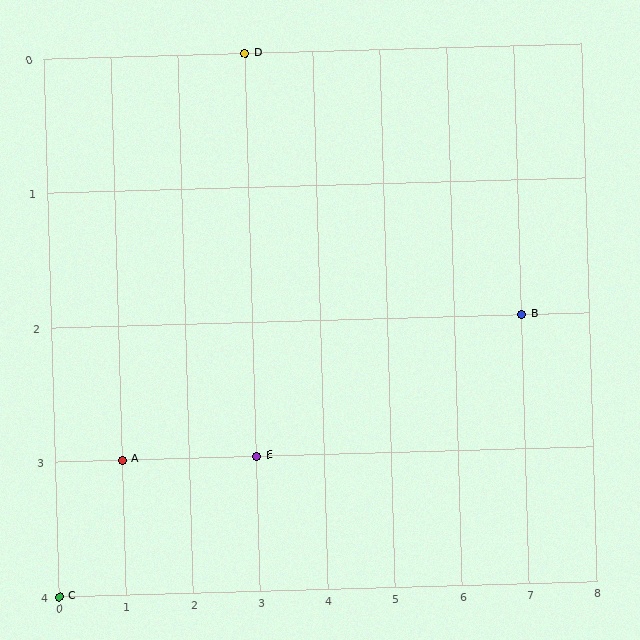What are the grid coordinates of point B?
Point B is at grid coordinates (7, 2).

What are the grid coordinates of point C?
Point C is at grid coordinates (0, 4).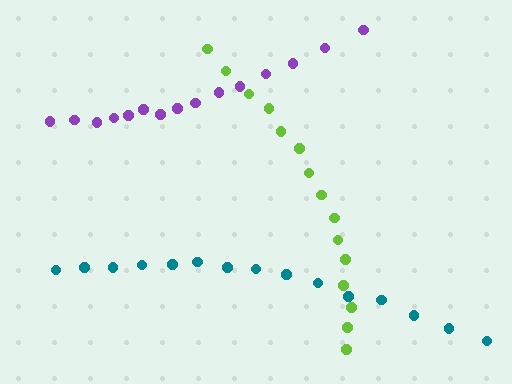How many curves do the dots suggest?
There are 3 distinct paths.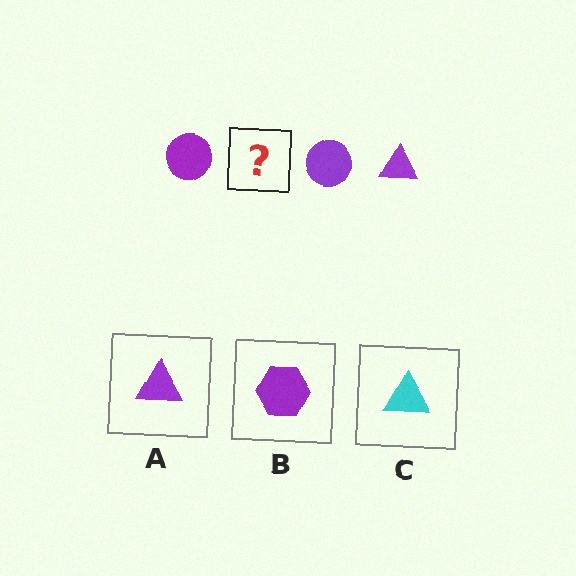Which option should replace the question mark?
Option A.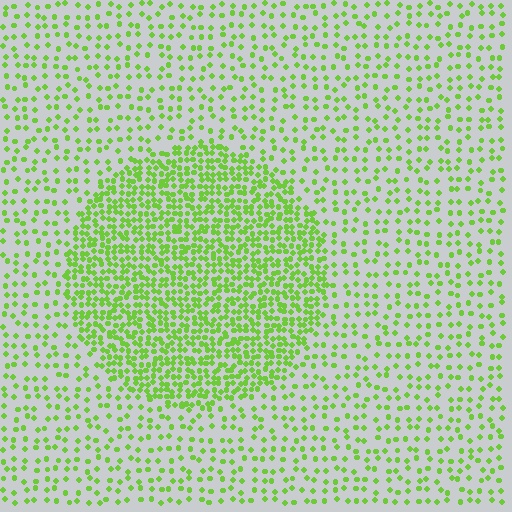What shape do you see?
I see a circle.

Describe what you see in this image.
The image contains small lime elements arranged at two different densities. A circle-shaped region is visible where the elements are more densely packed than the surrounding area.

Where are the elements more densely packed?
The elements are more densely packed inside the circle boundary.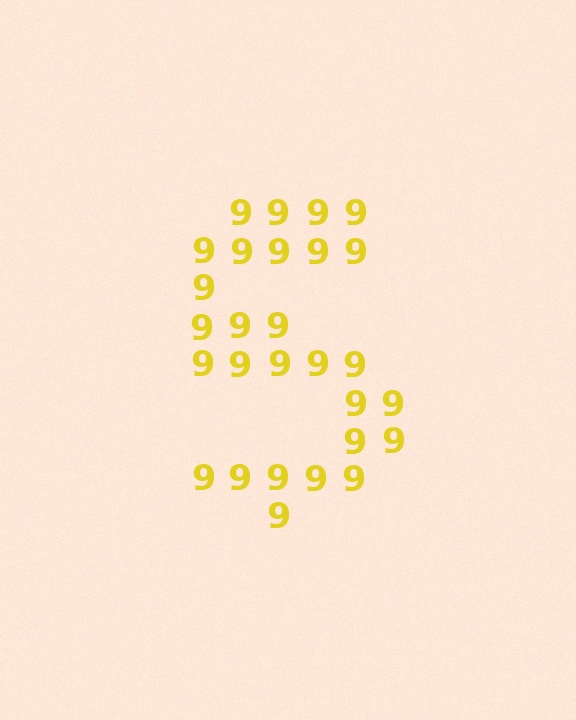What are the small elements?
The small elements are digit 9's.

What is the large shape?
The large shape is the letter S.